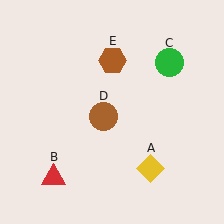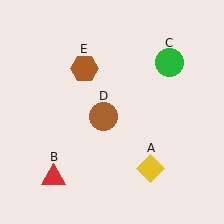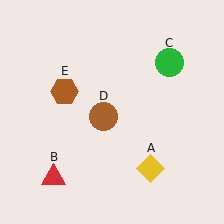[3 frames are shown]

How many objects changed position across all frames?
1 object changed position: brown hexagon (object E).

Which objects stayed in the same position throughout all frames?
Yellow diamond (object A) and red triangle (object B) and green circle (object C) and brown circle (object D) remained stationary.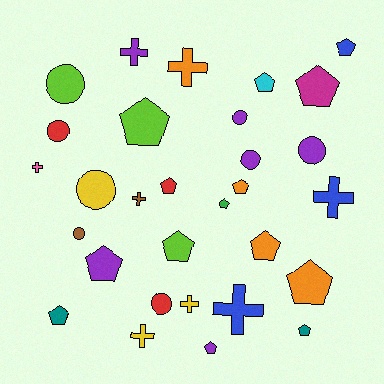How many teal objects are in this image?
There are 2 teal objects.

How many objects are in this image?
There are 30 objects.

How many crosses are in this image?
There are 8 crosses.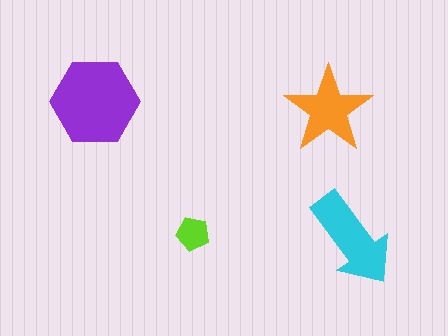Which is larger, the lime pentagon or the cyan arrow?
The cyan arrow.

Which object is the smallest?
The lime pentagon.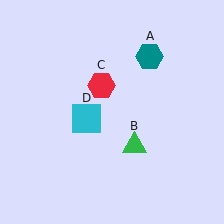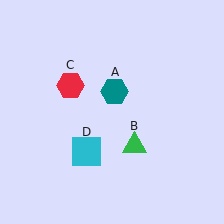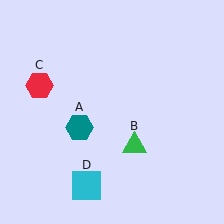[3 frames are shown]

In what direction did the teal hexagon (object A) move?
The teal hexagon (object A) moved down and to the left.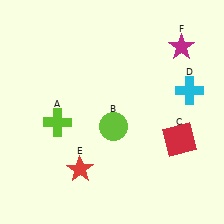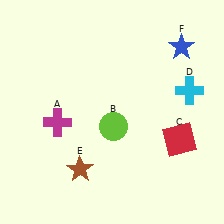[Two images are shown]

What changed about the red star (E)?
In Image 1, E is red. In Image 2, it changed to brown.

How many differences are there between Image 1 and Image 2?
There are 3 differences between the two images.